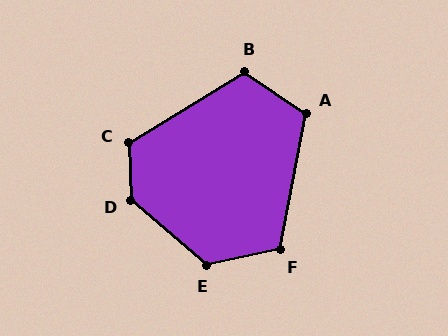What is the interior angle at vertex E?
Approximately 127 degrees (obtuse).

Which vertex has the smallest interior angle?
F, at approximately 113 degrees.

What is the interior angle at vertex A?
Approximately 113 degrees (obtuse).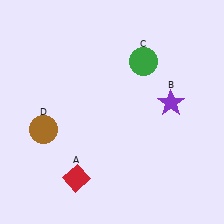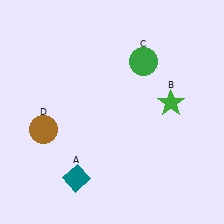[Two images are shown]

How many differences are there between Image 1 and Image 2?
There are 2 differences between the two images.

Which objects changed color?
A changed from red to teal. B changed from purple to green.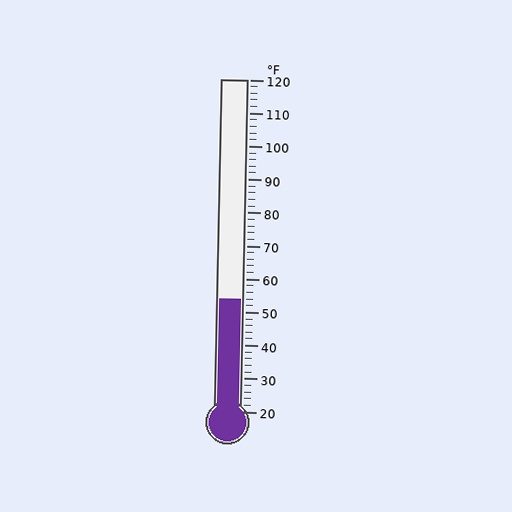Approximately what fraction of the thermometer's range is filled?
The thermometer is filled to approximately 35% of its range.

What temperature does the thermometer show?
The thermometer shows approximately 54°F.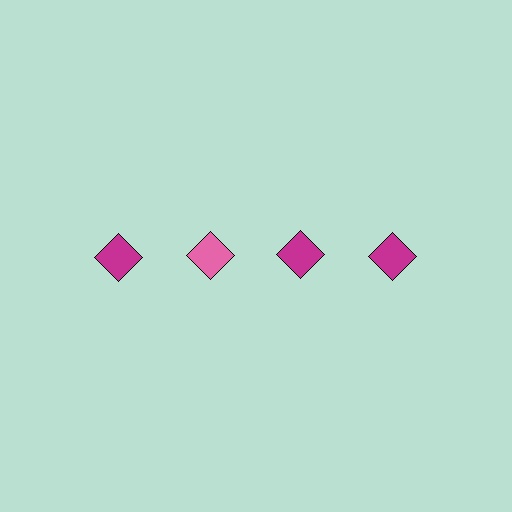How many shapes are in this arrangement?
There are 4 shapes arranged in a grid pattern.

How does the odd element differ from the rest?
It has a different color: pink instead of magenta.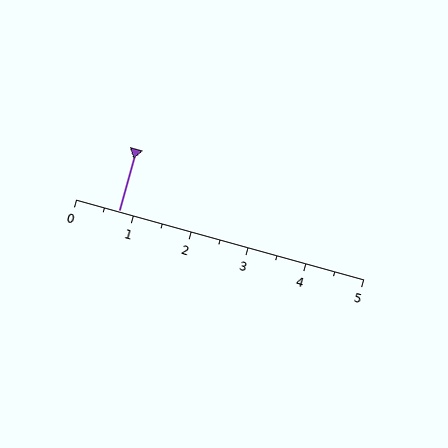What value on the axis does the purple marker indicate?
The marker indicates approximately 0.8.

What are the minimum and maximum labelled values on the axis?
The axis runs from 0 to 5.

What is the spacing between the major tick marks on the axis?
The major ticks are spaced 1 apart.